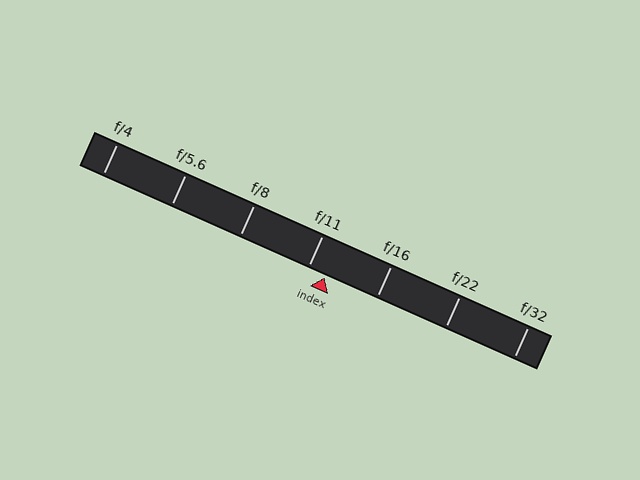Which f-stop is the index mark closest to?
The index mark is closest to f/11.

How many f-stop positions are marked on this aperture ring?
There are 7 f-stop positions marked.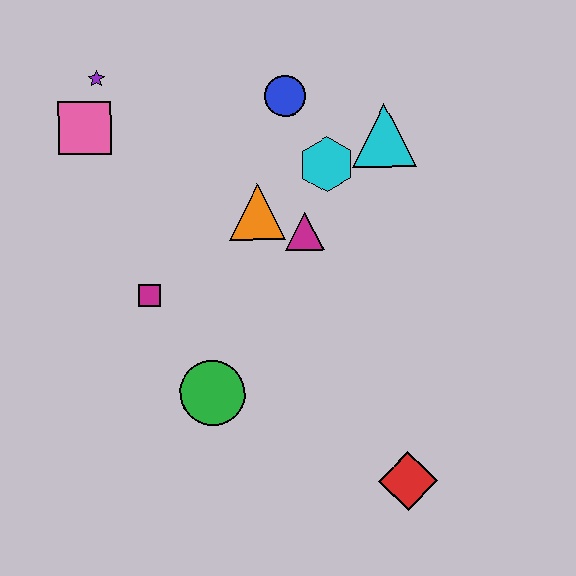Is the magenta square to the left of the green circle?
Yes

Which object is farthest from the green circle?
The purple star is farthest from the green circle.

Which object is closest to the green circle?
The magenta square is closest to the green circle.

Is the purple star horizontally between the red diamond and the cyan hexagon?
No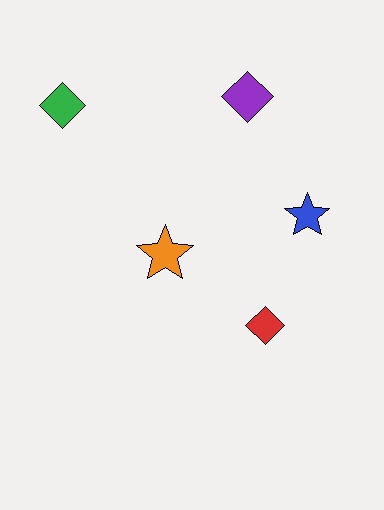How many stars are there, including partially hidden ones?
There are 2 stars.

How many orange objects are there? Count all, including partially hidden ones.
There is 1 orange object.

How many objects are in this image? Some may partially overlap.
There are 5 objects.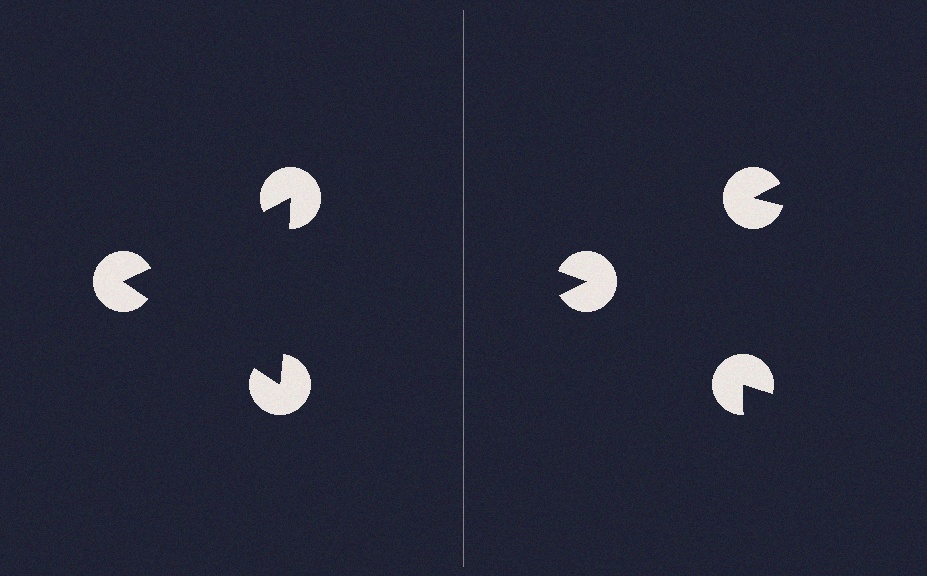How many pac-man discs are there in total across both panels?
6 — 3 on each side.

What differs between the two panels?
The pac-man discs are positioned identically on both sides; only the wedge orientations differ. On the left they align to a triangle; on the right they are misaligned.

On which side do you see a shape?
An illusory triangle appears on the left side. On the right side the wedge cuts are rotated, so no coherent shape forms.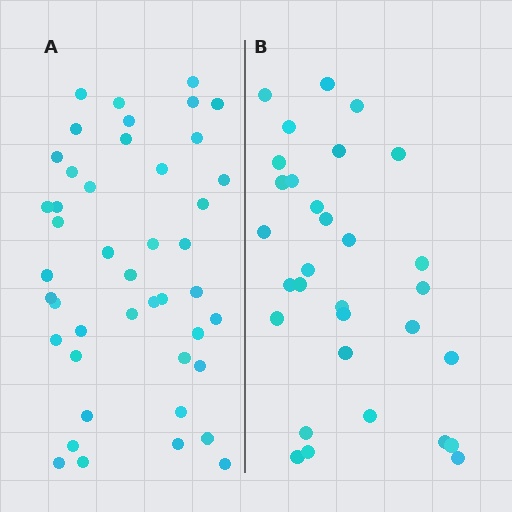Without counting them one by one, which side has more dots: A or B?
Region A (the left region) has more dots.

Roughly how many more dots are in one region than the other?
Region A has approximately 15 more dots than region B.